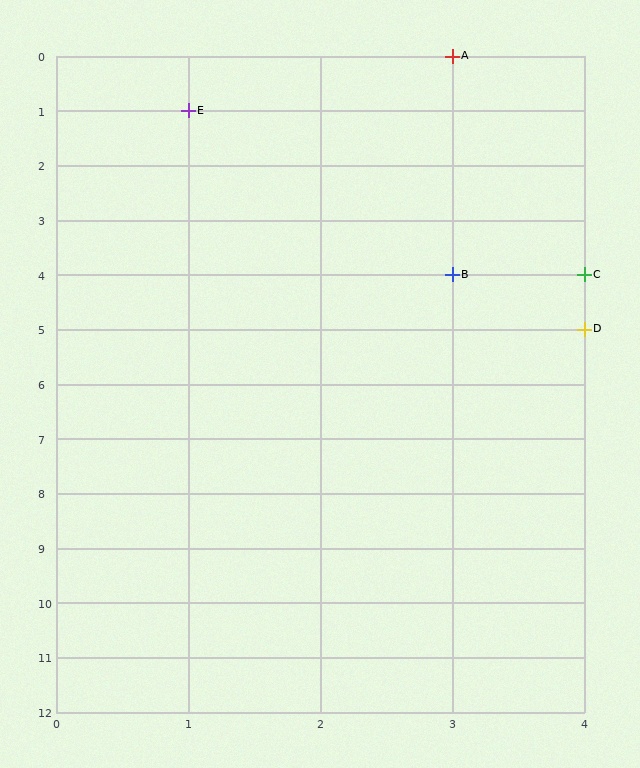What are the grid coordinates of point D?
Point D is at grid coordinates (4, 5).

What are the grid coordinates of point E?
Point E is at grid coordinates (1, 1).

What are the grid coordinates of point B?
Point B is at grid coordinates (3, 4).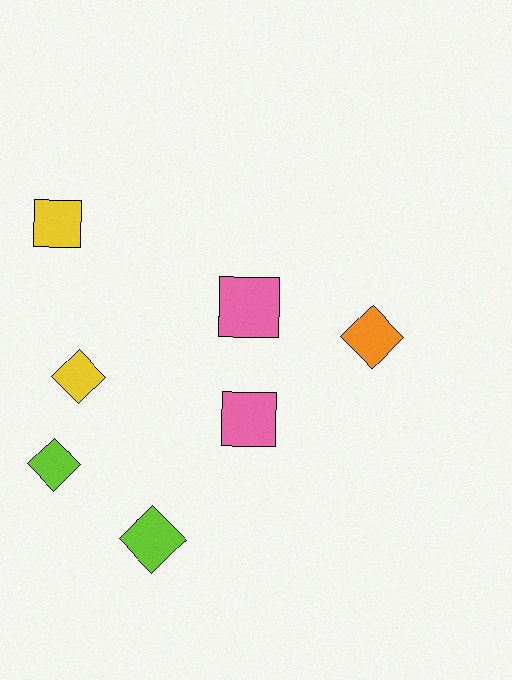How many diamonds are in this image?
There are 4 diamonds.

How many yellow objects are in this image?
There are 2 yellow objects.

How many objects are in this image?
There are 7 objects.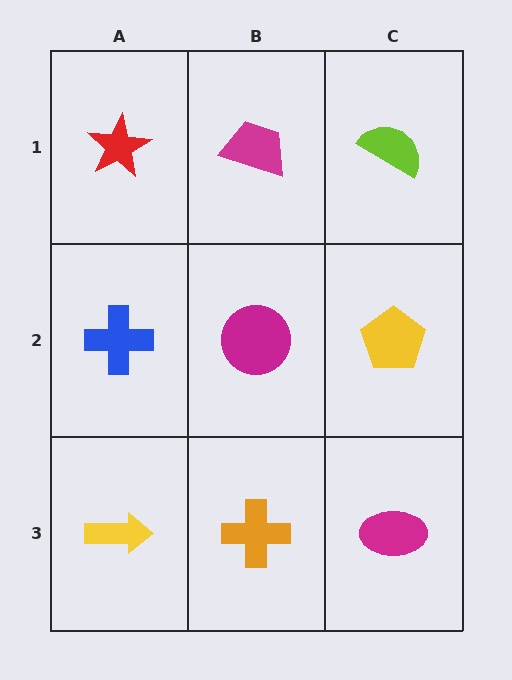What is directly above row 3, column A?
A blue cross.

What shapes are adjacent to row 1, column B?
A magenta circle (row 2, column B), a red star (row 1, column A), a lime semicircle (row 1, column C).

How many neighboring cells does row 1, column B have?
3.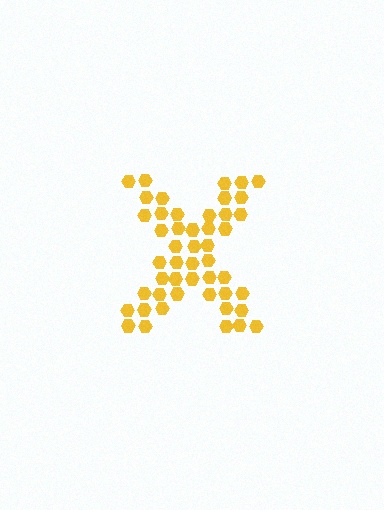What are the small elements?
The small elements are hexagons.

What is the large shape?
The large shape is the letter X.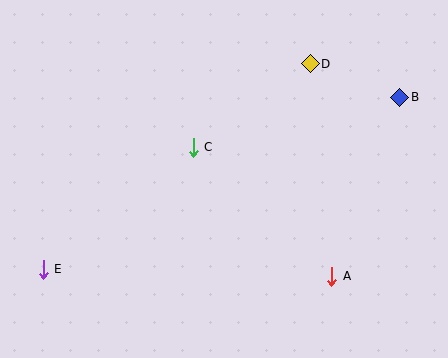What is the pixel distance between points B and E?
The distance between B and E is 396 pixels.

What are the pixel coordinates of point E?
Point E is at (43, 269).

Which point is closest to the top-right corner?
Point B is closest to the top-right corner.